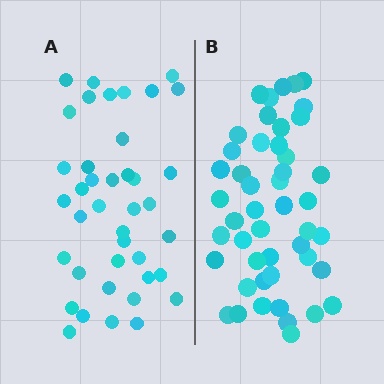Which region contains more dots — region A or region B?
Region B (the right region) has more dots.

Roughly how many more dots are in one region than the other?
Region B has roughly 8 or so more dots than region A.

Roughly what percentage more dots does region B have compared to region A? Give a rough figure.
About 20% more.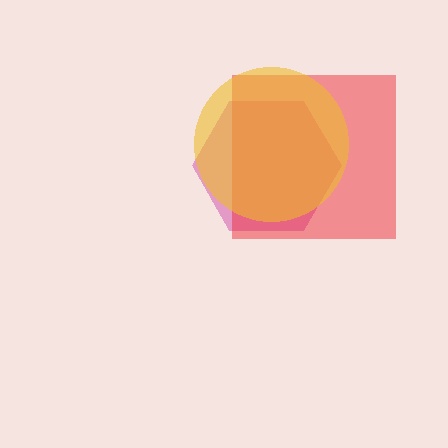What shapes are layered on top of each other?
The layered shapes are: a magenta hexagon, a red square, a yellow circle.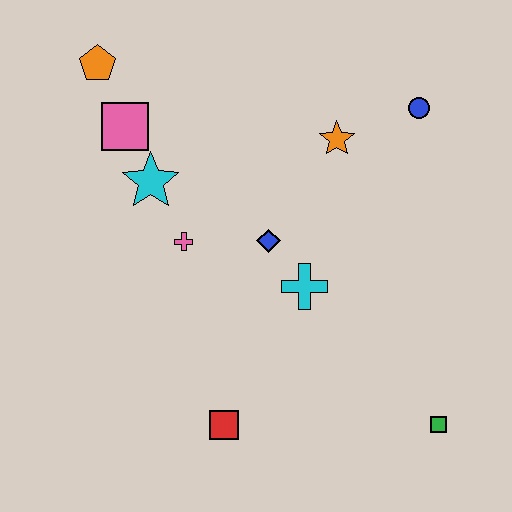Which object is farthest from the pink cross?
The green square is farthest from the pink cross.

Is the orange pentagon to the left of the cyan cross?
Yes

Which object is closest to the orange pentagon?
The pink square is closest to the orange pentagon.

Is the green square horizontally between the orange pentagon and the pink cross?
No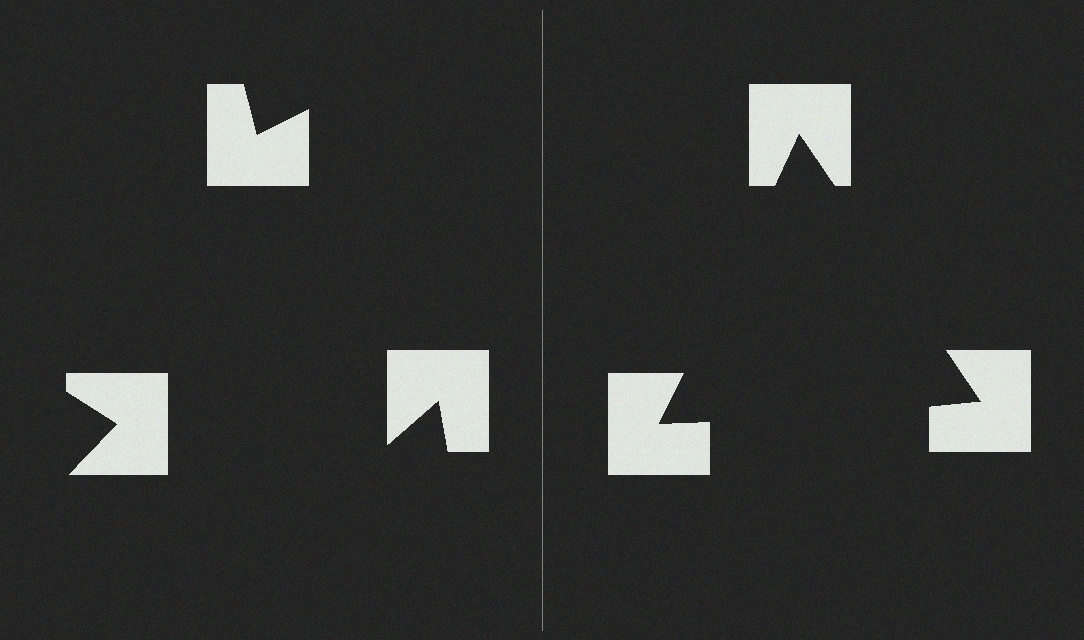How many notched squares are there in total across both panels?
6 — 3 on each side.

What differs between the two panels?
The notched squares are positioned identically on both sides; only the wedge orientations differ. On the right they align to a triangle; on the left they are misaligned.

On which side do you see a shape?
An illusory triangle appears on the right side. On the left side the wedge cuts are rotated, so no coherent shape forms.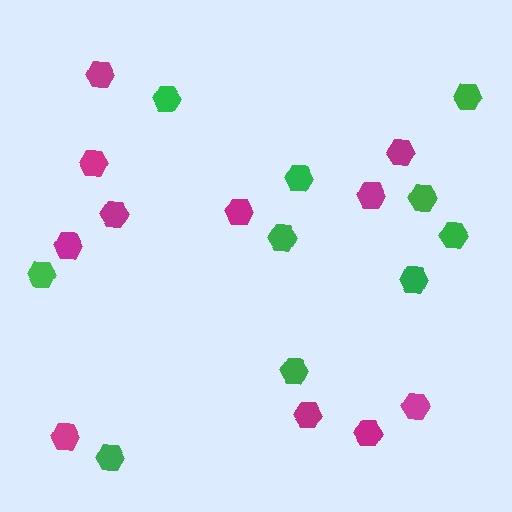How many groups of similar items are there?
There are 2 groups: one group of green hexagons (10) and one group of magenta hexagons (11).